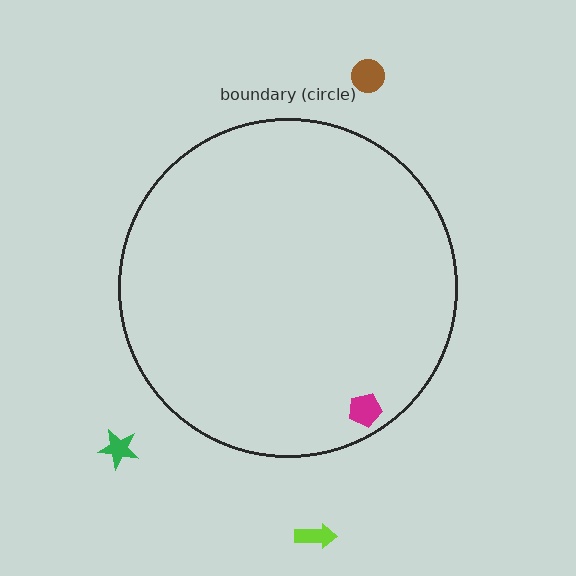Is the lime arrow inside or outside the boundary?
Outside.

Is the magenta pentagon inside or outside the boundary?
Inside.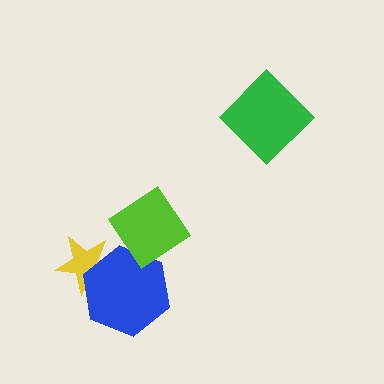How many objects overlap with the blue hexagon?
2 objects overlap with the blue hexagon.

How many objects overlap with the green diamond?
0 objects overlap with the green diamond.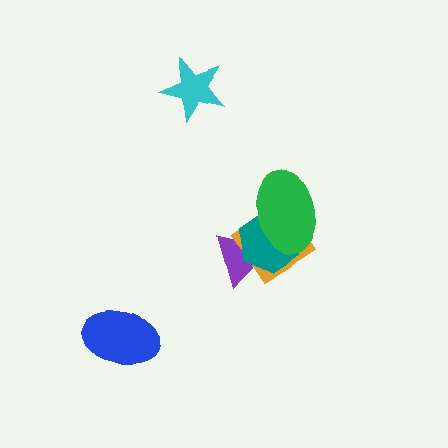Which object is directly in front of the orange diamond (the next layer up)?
The teal hexagon is directly in front of the orange diamond.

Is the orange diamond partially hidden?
Yes, it is partially covered by another shape.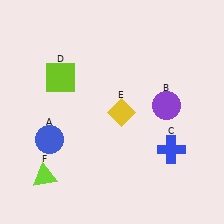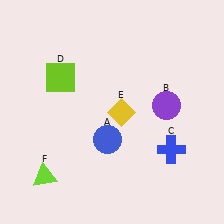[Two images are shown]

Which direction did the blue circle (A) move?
The blue circle (A) moved right.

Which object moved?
The blue circle (A) moved right.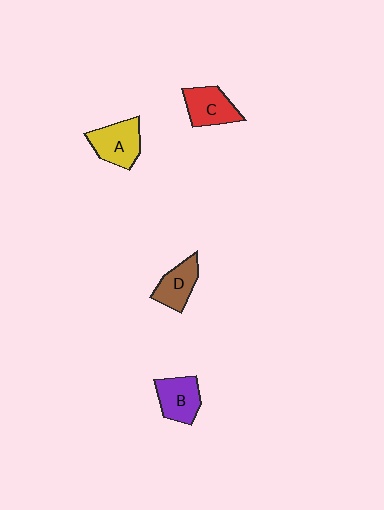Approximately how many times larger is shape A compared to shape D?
Approximately 1.2 times.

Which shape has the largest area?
Shape A (yellow).